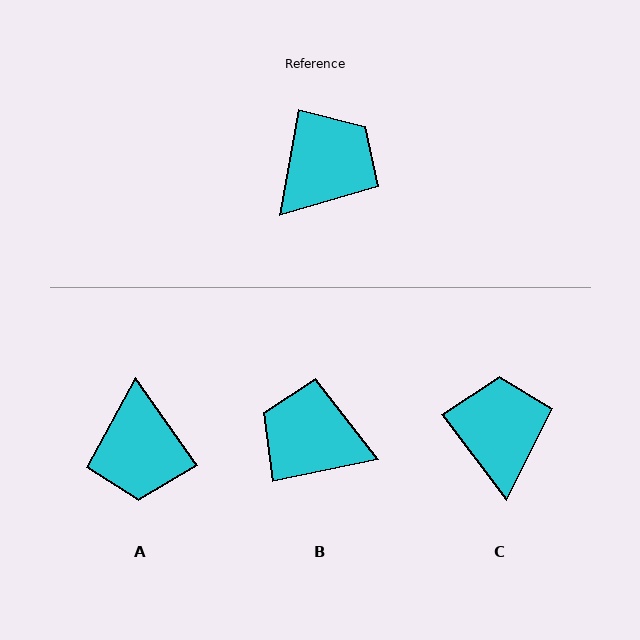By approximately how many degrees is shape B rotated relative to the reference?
Approximately 112 degrees counter-clockwise.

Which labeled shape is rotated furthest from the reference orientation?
A, about 135 degrees away.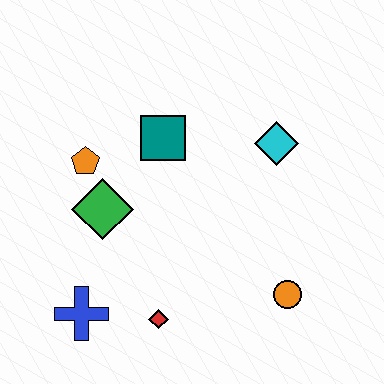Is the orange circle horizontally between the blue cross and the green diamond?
No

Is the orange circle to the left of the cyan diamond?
No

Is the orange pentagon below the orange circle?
No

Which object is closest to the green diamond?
The orange pentagon is closest to the green diamond.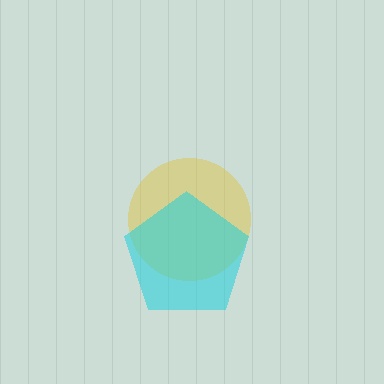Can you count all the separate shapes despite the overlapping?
Yes, there are 2 separate shapes.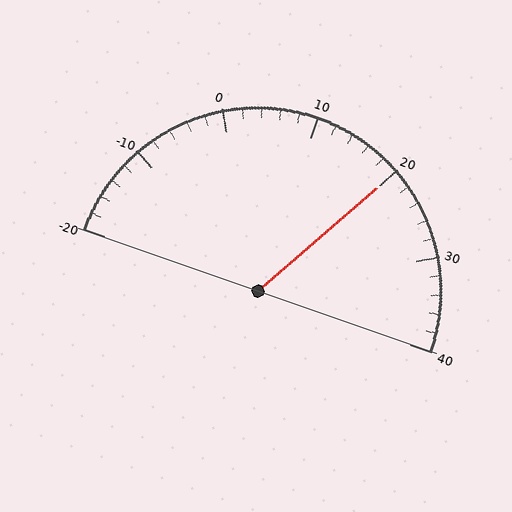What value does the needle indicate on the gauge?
The needle indicates approximately 20.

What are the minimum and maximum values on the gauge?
The gauge ranges from -20 to 40.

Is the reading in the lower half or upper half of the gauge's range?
The reading is in the upper half of the range (-20 to 40).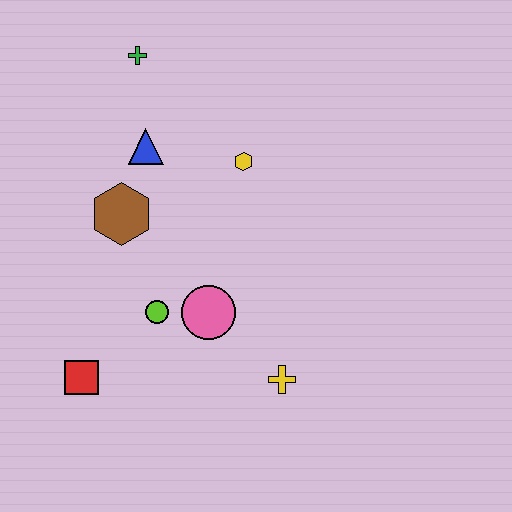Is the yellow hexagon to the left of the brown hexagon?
No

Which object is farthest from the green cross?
The yellow cross is farthest from the green cross.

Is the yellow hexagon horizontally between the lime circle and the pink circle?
No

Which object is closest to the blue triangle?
The brown hexagon is closest to the blue triangle.